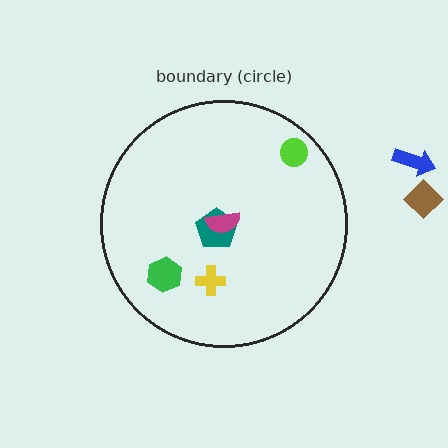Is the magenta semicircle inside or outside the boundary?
Inside.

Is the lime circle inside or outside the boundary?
Inside.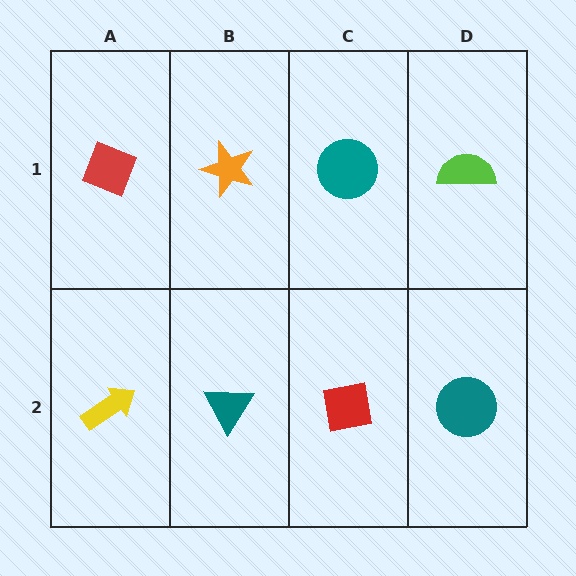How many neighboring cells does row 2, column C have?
3.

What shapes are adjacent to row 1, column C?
A red square (row 2, column C), an orange star (row 1, column B), a lime semicircle (row 1, column D).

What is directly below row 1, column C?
A red square.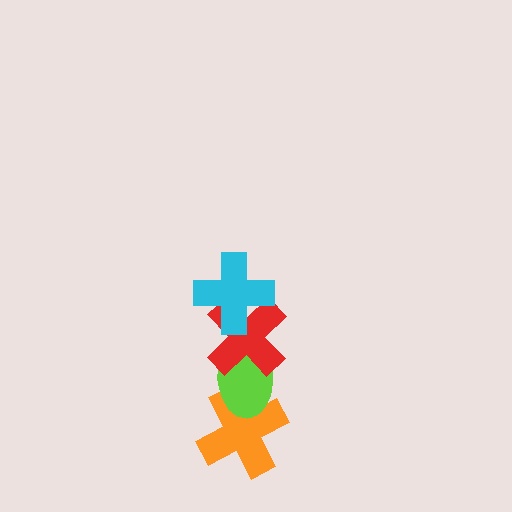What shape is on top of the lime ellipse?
The red cross is on top of the lime ellipse.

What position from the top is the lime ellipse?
The lime ellipse is 3rd from the top.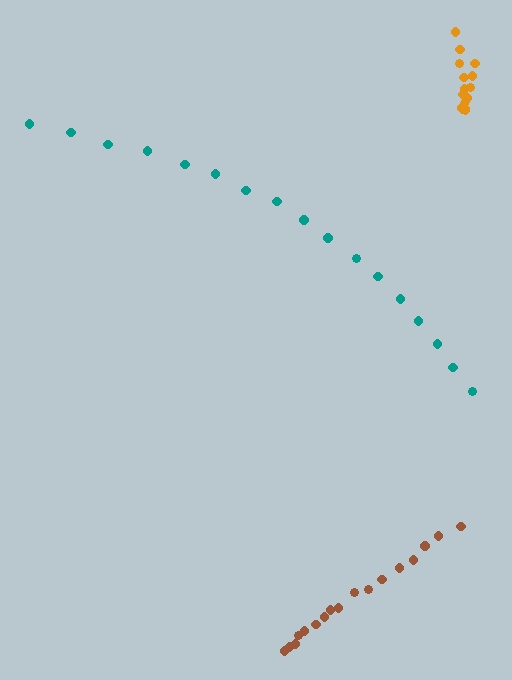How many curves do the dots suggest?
There are 3 distinct paths.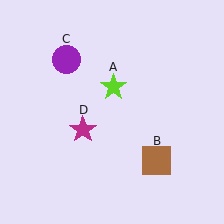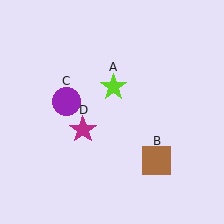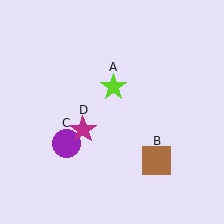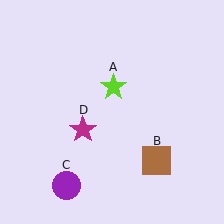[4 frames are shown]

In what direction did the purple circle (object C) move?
The purple circle (object C) moved down.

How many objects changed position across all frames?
1 object changed position: purple circle (object C).